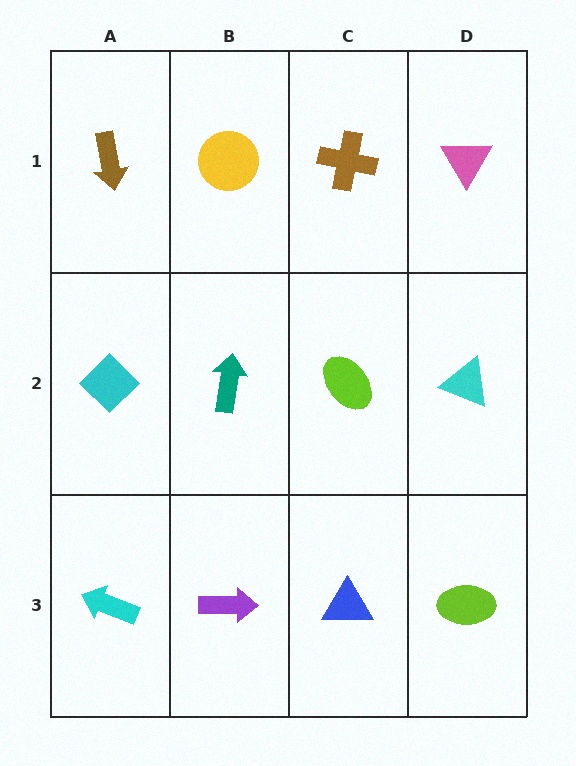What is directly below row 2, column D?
A lime ellipse.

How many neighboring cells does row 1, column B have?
3.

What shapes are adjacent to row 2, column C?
A brown cross (row 1, column C), a blue triangle (row 3, column C), a teal arrow (row 2, column B), a cyan triangle (row 2, column D).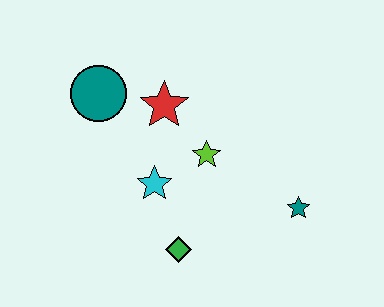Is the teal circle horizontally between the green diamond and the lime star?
No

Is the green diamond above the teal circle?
No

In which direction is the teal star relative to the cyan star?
The teal star is to the right of the cyan star.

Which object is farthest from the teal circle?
The teal star is farthest from the teal circle.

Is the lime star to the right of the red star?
Yes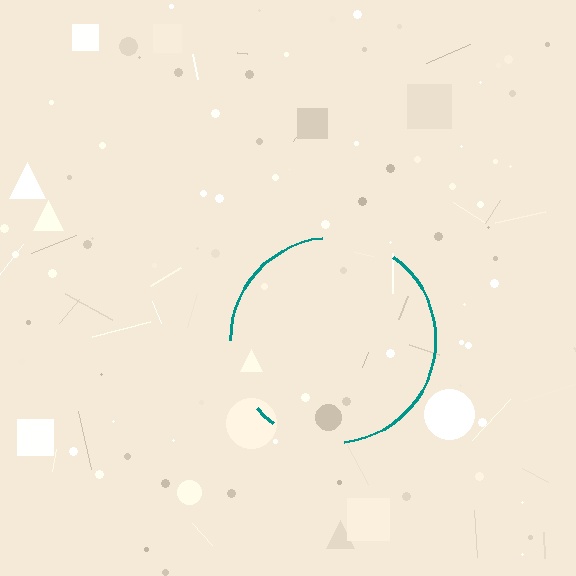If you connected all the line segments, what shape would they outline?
They would outline a circle.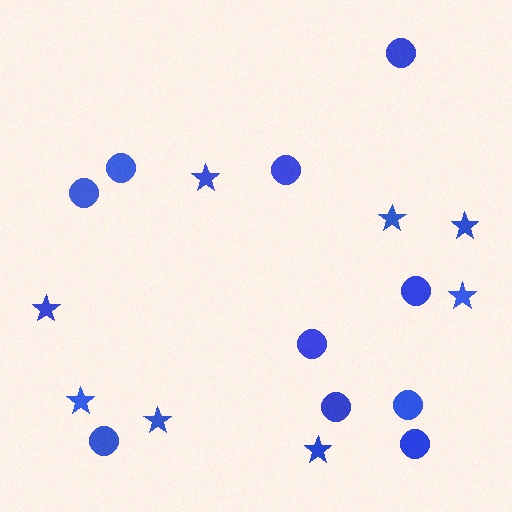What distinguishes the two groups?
There are 2 groups: one group of circles (10) and one group of stars (8).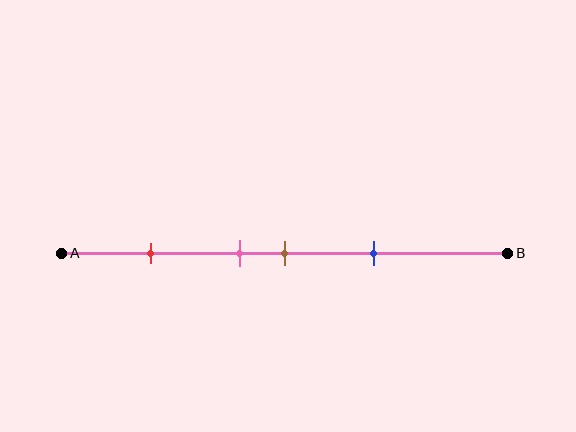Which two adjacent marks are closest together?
The pink and brown marks are the closest adjacent pair.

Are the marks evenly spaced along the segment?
No, the marks are not evenly spaced.